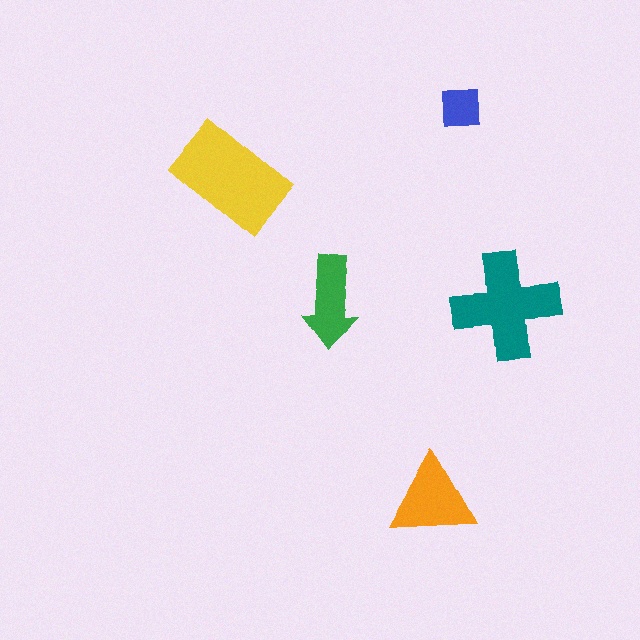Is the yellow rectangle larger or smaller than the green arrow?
Larger.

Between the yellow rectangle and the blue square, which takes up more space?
The yellow rectangle.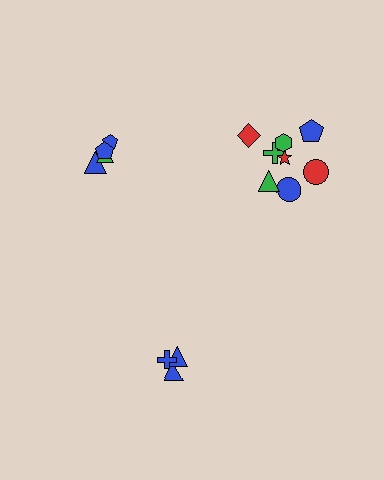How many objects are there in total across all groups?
There are 15 objects.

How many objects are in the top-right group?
There are 8 objects.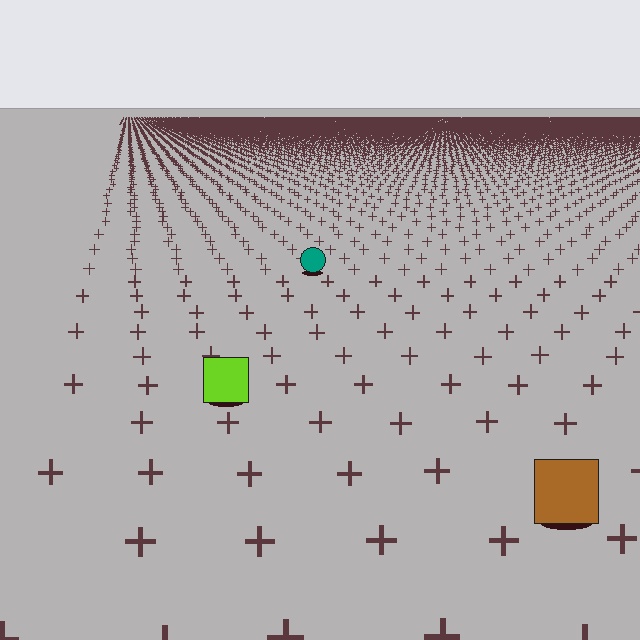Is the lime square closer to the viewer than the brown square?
No. The brown square is closer — you can tell from the texture gradient: the ground texture is coarser near it.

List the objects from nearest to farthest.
From nearest to farthest: the brown square, the lime square, the teal circle.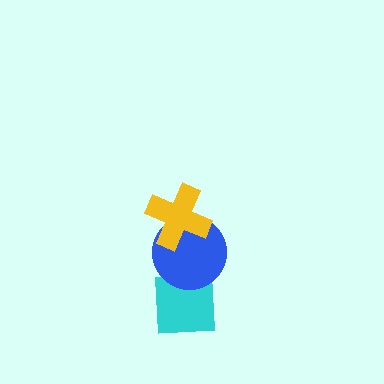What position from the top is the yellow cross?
The yellow cross is 1st from the top.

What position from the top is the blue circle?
The blue circle is 2nd from the top.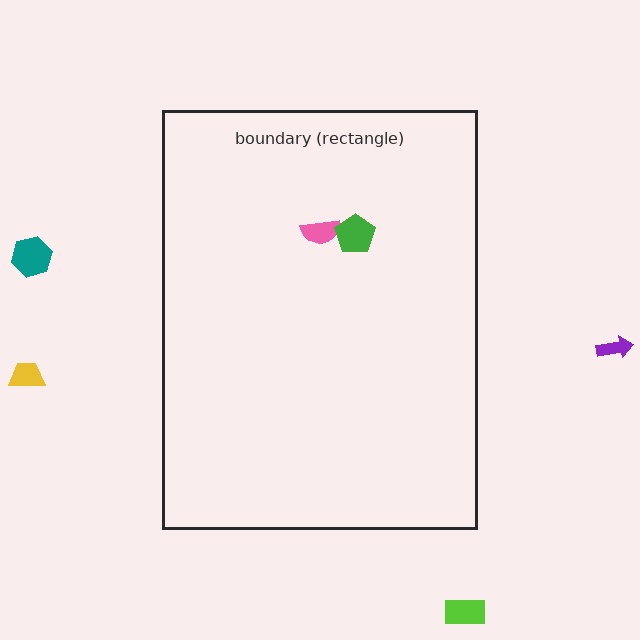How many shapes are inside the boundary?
2 inside, 4 outside.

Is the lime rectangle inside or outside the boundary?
Outside.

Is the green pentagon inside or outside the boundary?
Inside.